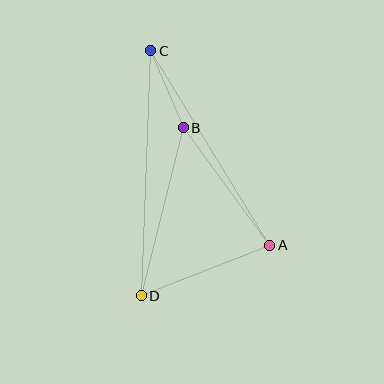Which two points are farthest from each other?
Points C and D are farthest from each other.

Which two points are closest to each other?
Points B and C are closest to each other.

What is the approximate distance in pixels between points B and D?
The distance between B and D is approximately 173 pixels.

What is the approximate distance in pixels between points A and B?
The distance between A and B is approximately 146 pixels.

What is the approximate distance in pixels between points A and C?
The distance between A and C is approximately 228 pixels.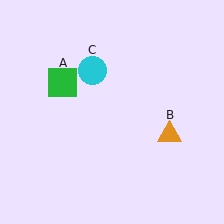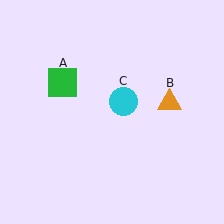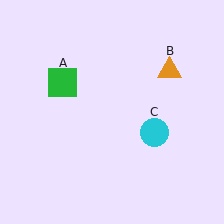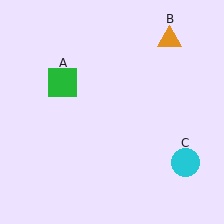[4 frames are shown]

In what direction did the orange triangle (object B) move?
The orange triangle (object B) moved up.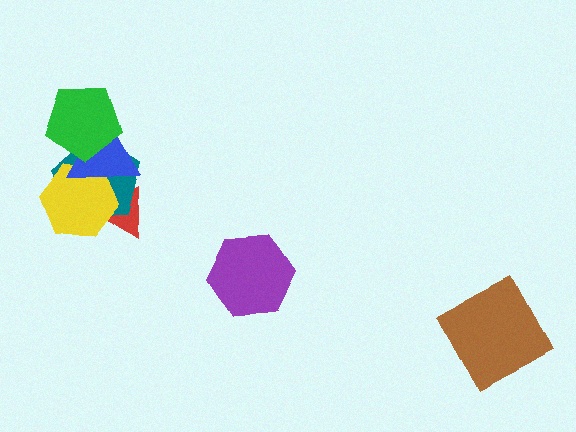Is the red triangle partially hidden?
Yes, it is partially covered by another shape.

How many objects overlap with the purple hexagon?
0 objects overlap with the purple hexagon.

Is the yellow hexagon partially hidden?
Yes, it is partially covered by another shape.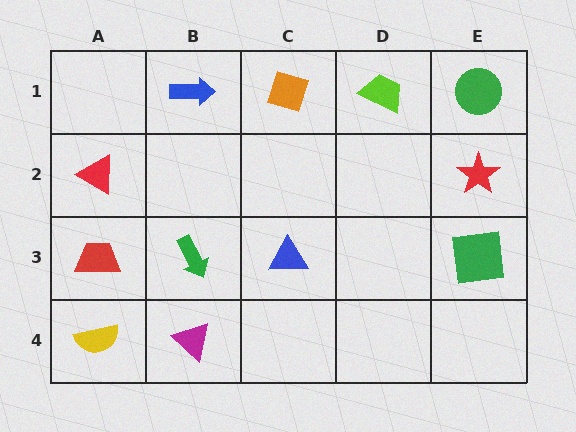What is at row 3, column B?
A green arrow.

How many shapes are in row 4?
2 shapes.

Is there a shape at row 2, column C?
No, that cell is empty.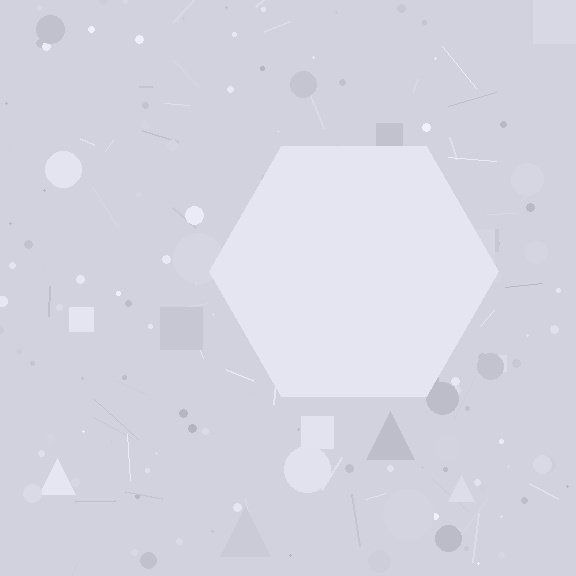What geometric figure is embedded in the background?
A hexagon is embedded in the background.